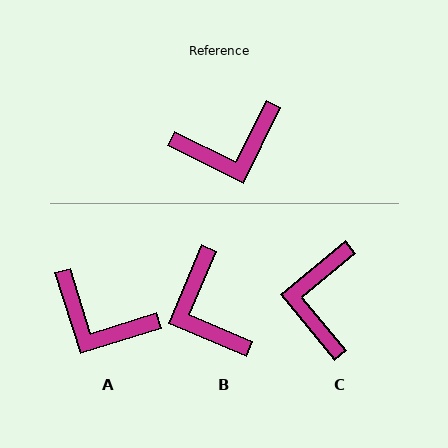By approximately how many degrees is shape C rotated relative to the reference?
Approximately 114 degrees clockwise.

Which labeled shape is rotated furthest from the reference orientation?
C, about 114 degrees away.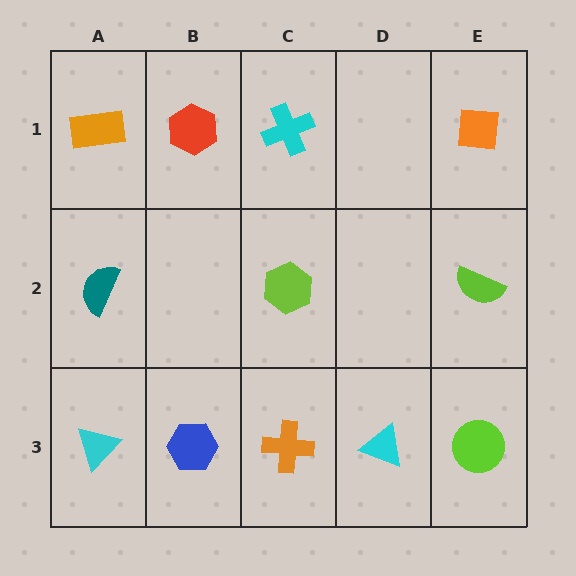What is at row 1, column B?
A red hexagon.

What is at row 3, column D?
A cyan triangle.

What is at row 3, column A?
A cyan triangle.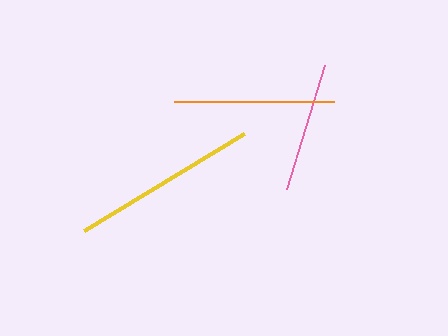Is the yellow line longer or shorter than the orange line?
The yellow line is longer than the orange line.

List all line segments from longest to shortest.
From longest to shortest: yellow, orange, pink.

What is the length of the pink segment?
The pink segment is approximately 129 pixels long.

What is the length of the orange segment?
The orange segment is approximately 159 pixels long.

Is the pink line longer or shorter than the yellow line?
The yellow line is longer than the pink line.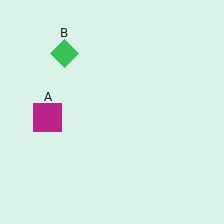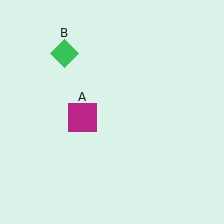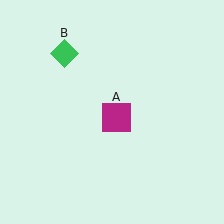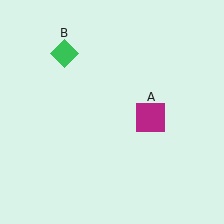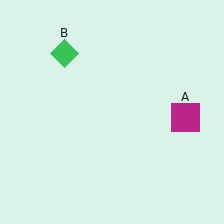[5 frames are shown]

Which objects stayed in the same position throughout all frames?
Green diamond (object B) remained stationary.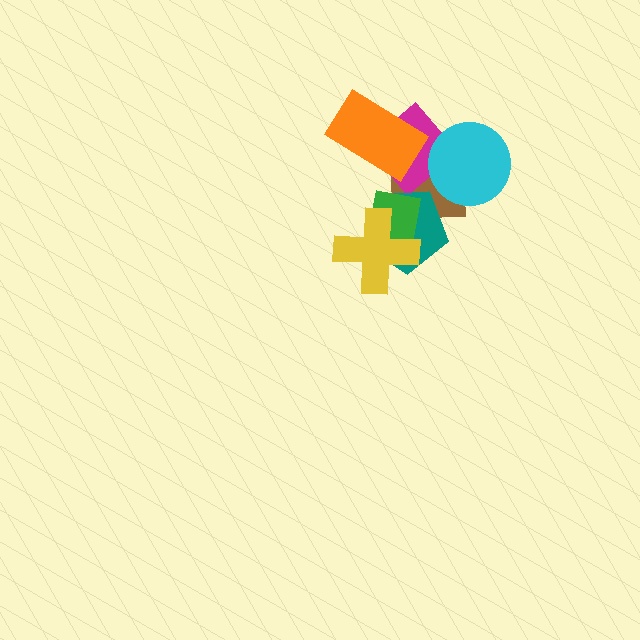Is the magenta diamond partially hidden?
Yes, it is partially covered by another shape.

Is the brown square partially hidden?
Yes, it is partially covered by another shape.